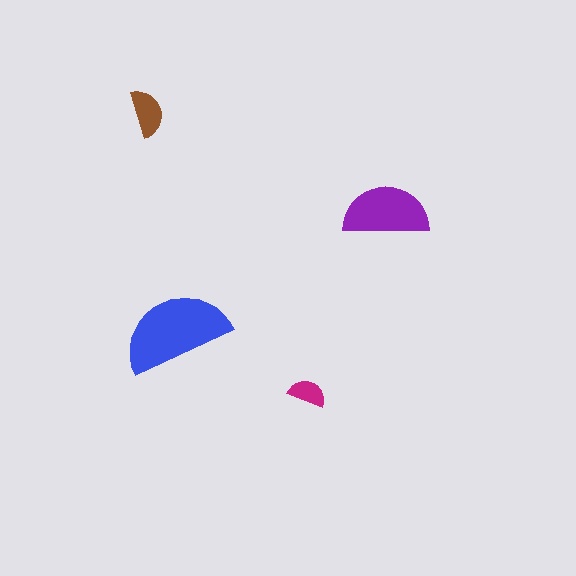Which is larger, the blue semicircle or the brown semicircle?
The blue one.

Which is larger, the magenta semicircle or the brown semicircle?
The brown one.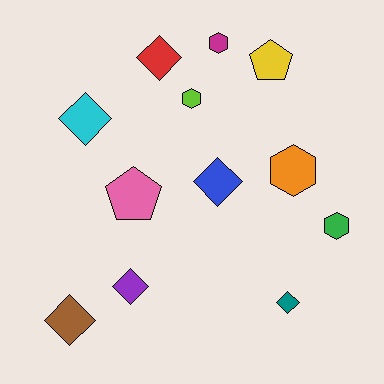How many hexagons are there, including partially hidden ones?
There are 4 hexagons.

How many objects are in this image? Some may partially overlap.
There are 12 objects.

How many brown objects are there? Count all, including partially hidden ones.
There is 1 brown object.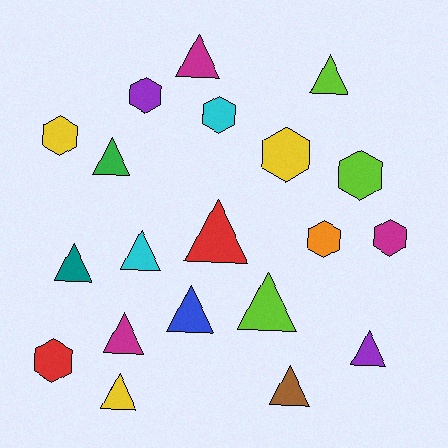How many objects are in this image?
There are 20 objects.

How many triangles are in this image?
There are 12 triangles.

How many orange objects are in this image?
There is 1 orange object.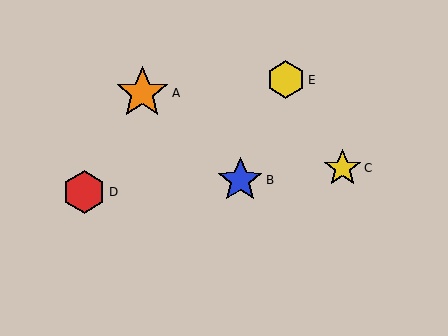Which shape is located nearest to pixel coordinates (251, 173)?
The blue star (labeled B) at (240, 180) is nearest to that location.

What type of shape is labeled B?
Shape B is a blue star.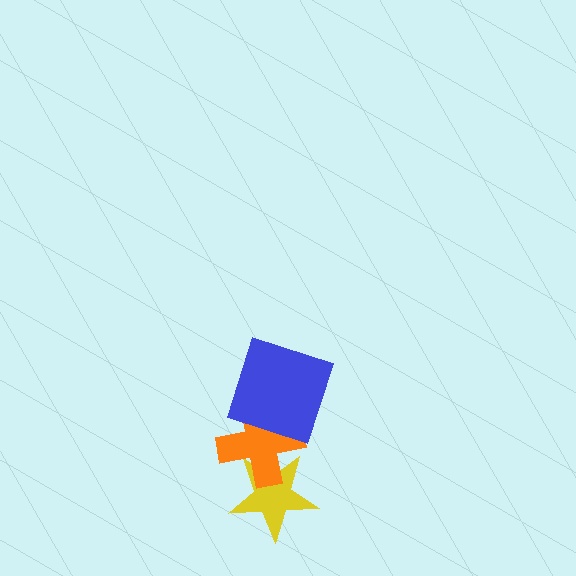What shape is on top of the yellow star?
The orange cross is on top of the yellow star.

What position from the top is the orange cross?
The orange cross is 2nd from the top.